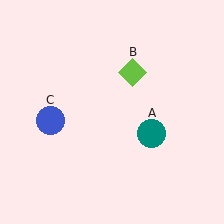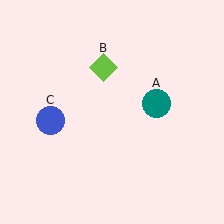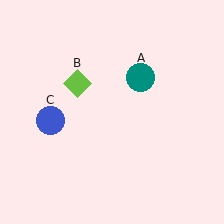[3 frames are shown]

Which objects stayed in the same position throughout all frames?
Blue circle (object C) remained stationary.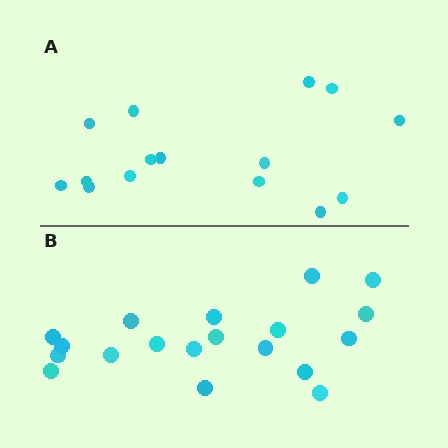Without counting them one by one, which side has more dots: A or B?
Region B (the bottom region) has more dots.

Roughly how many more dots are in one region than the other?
Region B has about 4 more dots than region A.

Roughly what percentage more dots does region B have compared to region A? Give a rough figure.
About 25% more.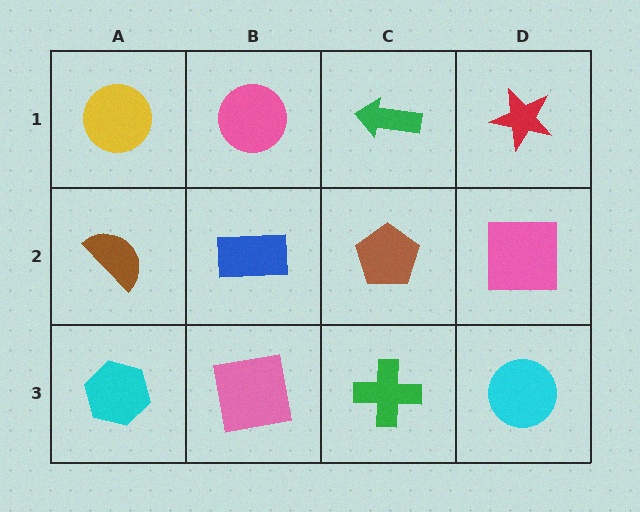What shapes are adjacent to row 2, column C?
A green arrow (row 1, column C), a green cross (row 3, column C), a blue rectangle (row 2, column B), a pink square (row 2, column D).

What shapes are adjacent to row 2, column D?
A red star (row 1, column D), a cyan circle (row 3, column D), a brown pentagon (row 2, column C).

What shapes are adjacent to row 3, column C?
A brown pentagon (row 2, column C), a pink square (row 3, column B), a cyan circle (row 3, column D).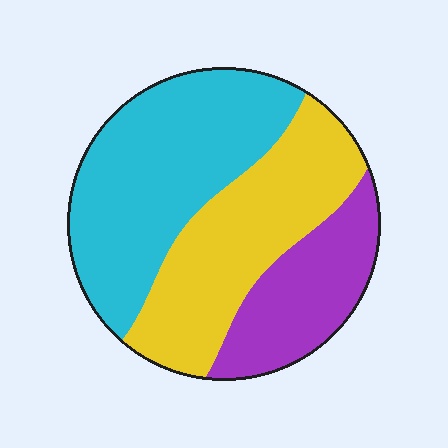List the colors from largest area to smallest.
From largest to smallest: cyan, yellow, purple.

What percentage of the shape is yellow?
Yellow covers about 35% of the shape.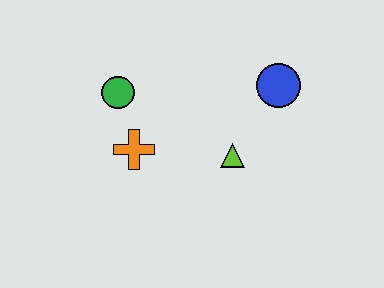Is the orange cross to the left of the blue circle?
Yes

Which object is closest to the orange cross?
The green circle is closest to the orange cross.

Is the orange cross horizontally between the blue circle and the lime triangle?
No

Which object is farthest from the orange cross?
The blue circle is farthest from the orange cross.